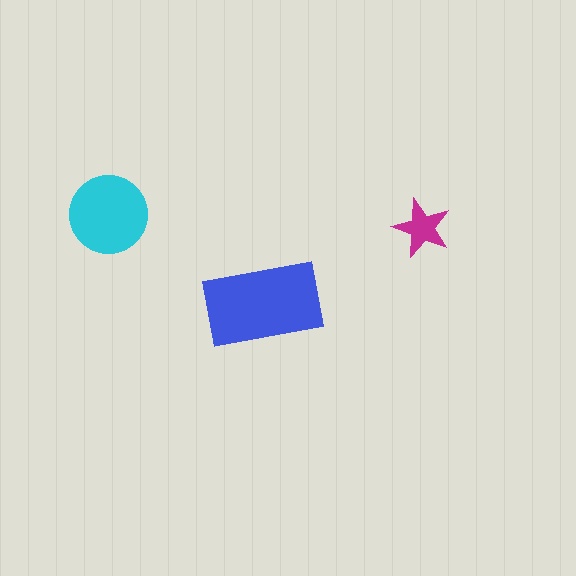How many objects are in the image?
There are 3 objects in the image.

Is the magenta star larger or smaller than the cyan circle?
Smaller.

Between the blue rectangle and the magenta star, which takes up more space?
The blue rectangle.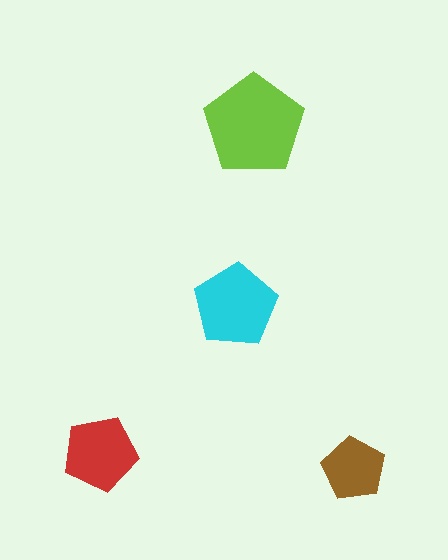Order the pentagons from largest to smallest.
the lime one, the cyan one, the red one, the brown one.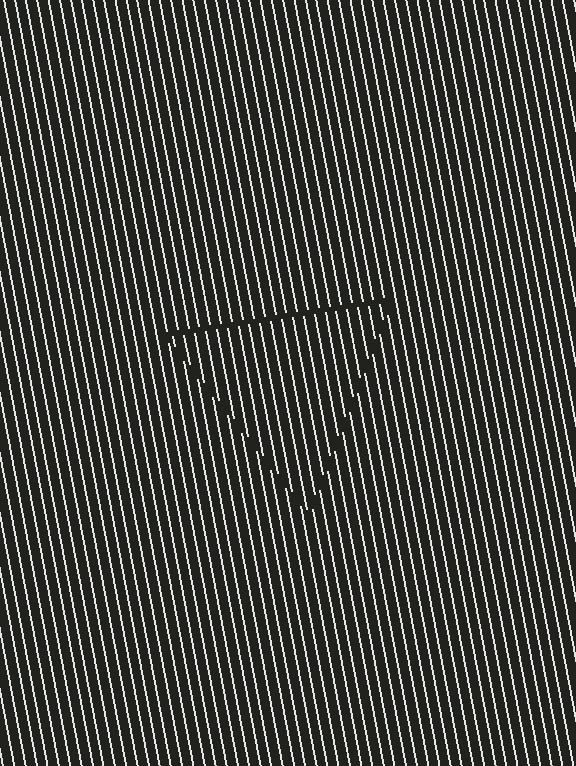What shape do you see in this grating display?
An illusory triangle. The interior of the shape contains the same grating, shifted by half a period — the contour is defined by the phase discontinuity where line-ends from the inner and outer gratings abut.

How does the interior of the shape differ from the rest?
The interior of the shape contains the same grating, shifted by half a period — the contour is defined by the phase discontinuity where line-ends from the inner and outer gratings abut.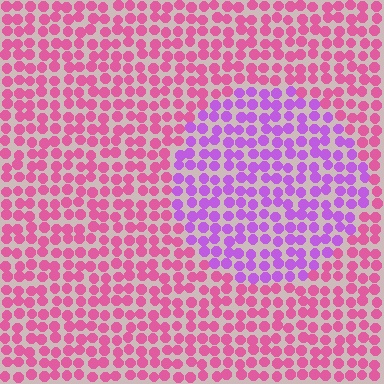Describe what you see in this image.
The image is filled with small pink elements in a uniform arrangement. A circle-shaped region is visible where the elements are tinted to a slightly different hue, forming a subtle color boundary.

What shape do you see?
I see a circle.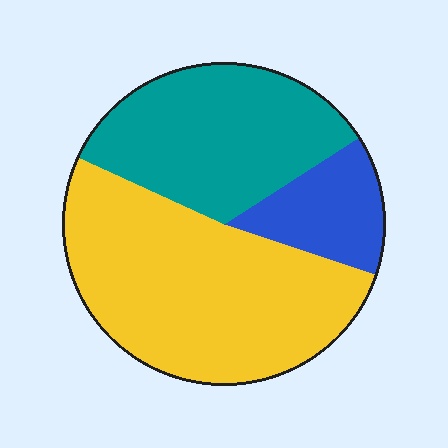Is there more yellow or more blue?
Yellow.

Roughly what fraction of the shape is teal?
Teal covers around 35% of the shape.